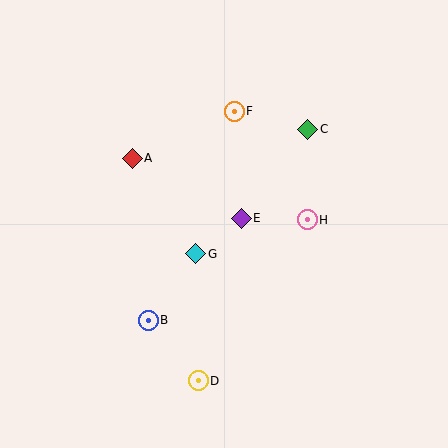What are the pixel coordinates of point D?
Point D is at (198, 381).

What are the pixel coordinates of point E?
Point E is at (241, 218).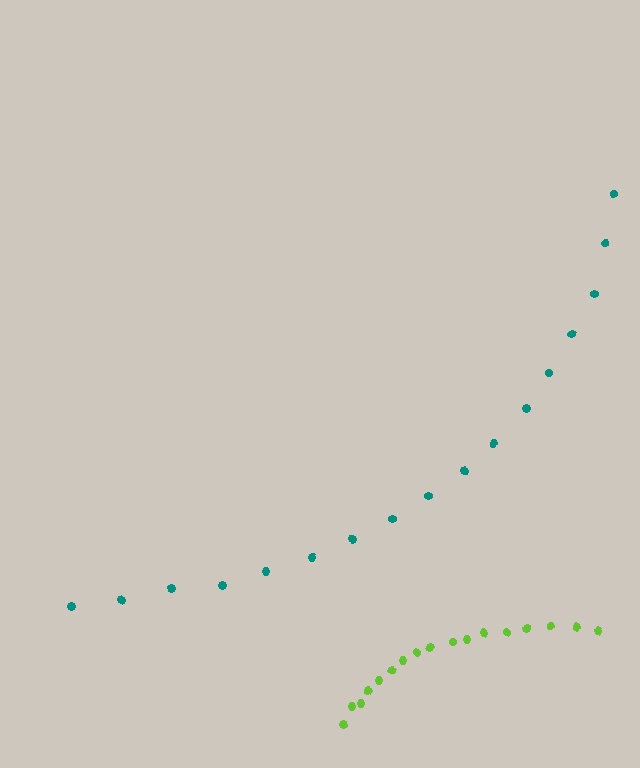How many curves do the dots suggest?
There are 2 distinct paths.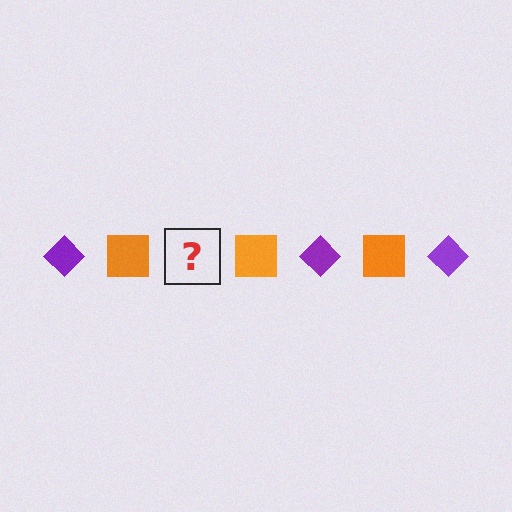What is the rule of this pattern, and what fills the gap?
The rule is that the pattern alternates between purple diamond and orange square. The gap should be filled with a purple diamond.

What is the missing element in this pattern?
The missing element is a purple diamond.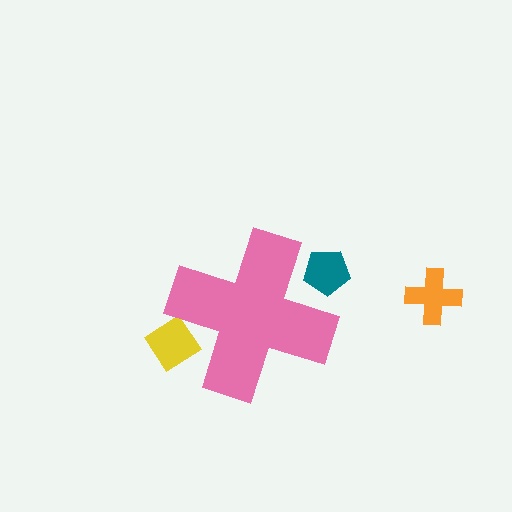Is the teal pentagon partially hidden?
Yes, the teal pentagon is partially hidden behind the pink cross.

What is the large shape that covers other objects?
A pink cross.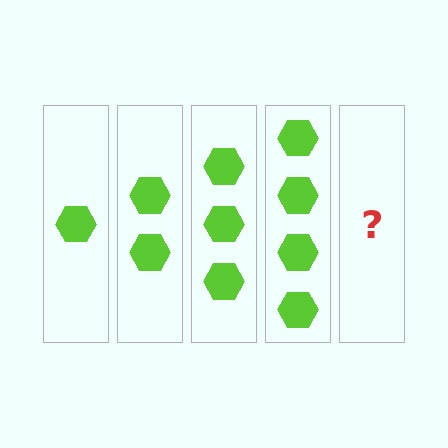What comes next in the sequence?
The next element should be 5 hexagons.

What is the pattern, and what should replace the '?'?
The pattern is that each step adds one more hexagon. The '?' should be 5 hexagons.